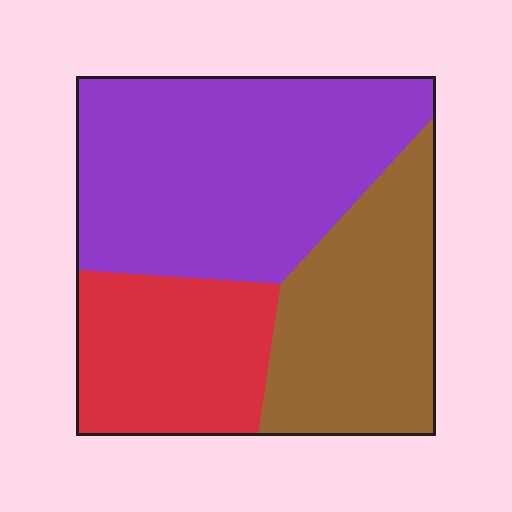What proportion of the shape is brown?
Brown takes up between a sixth and a third of the shape.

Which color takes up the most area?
Purple, at roughly 45%.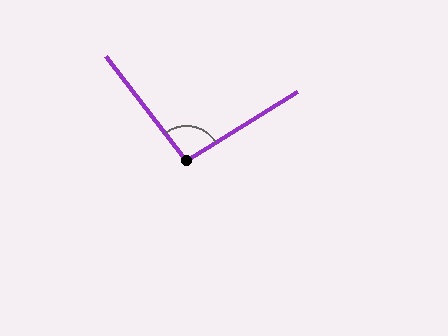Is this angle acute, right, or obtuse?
It is obtuse.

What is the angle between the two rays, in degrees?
Approximately 96 degrees.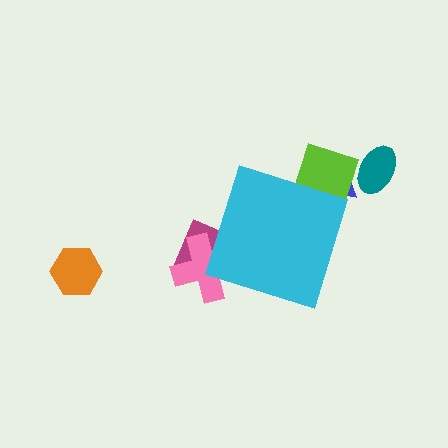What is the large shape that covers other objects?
A cyan diamond.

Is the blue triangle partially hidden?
Yes, the blue triangle is partially hidden behind the cyan diamond.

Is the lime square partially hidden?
Yes, the lime square is partially hidden behind the cyan diamond.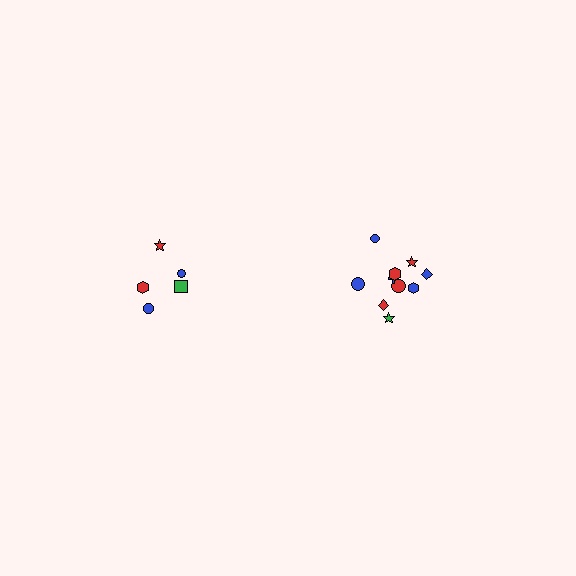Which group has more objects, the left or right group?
The right group.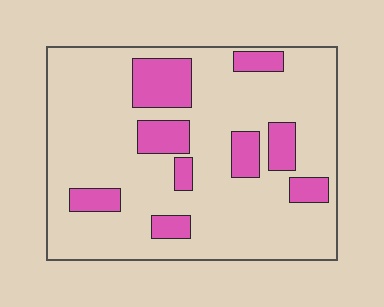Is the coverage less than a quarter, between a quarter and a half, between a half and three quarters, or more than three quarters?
Less than a quarter.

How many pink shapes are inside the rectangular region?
9.